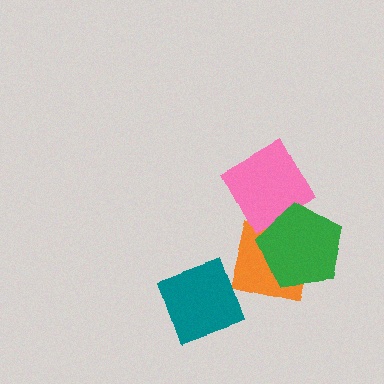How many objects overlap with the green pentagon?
2 objects overlap with the green pentagon.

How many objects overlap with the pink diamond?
2 objects overlap with the pink diamond.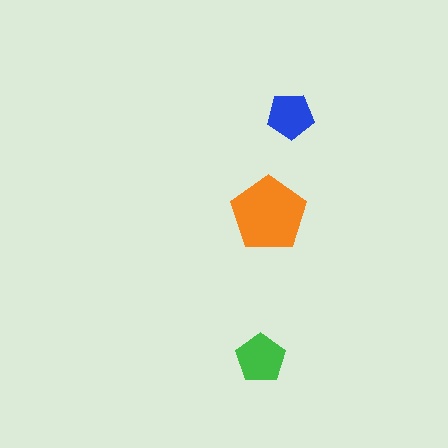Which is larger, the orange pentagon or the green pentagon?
The orange one.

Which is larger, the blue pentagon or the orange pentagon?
The orange one.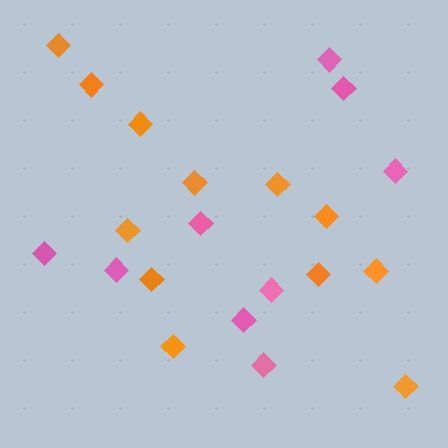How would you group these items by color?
There are 2 groups: one group of pink diamonds (9) and one group of orange diamonds (12).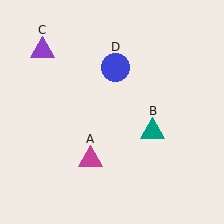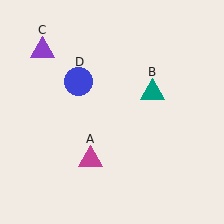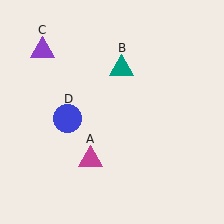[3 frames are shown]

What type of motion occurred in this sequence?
The teal triangle (object B), blue circle (object D) rotated counterclockwise around the center of the scene.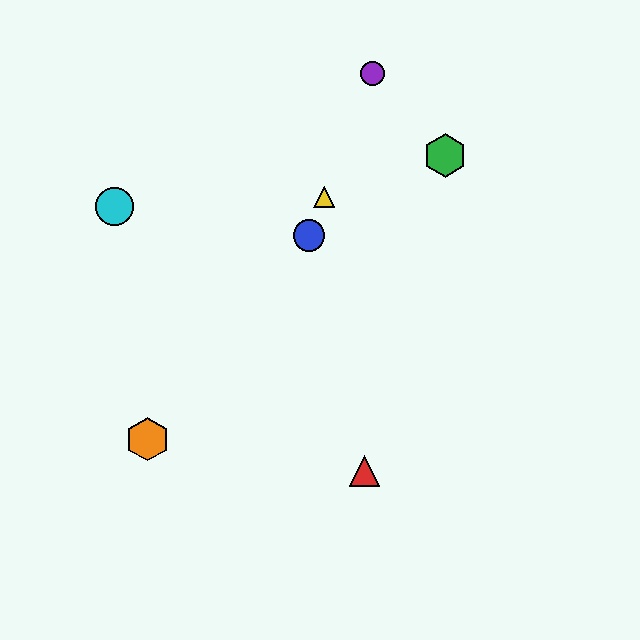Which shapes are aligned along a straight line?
The blue circle, the yellow triangle, the purple circle are aligned along a straight line.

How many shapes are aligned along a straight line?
3 shapes (the blue circle, the yellow triangle, the purple circle) are aligned along a straight line.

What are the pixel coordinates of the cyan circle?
The cyan circle is at (114, 207).